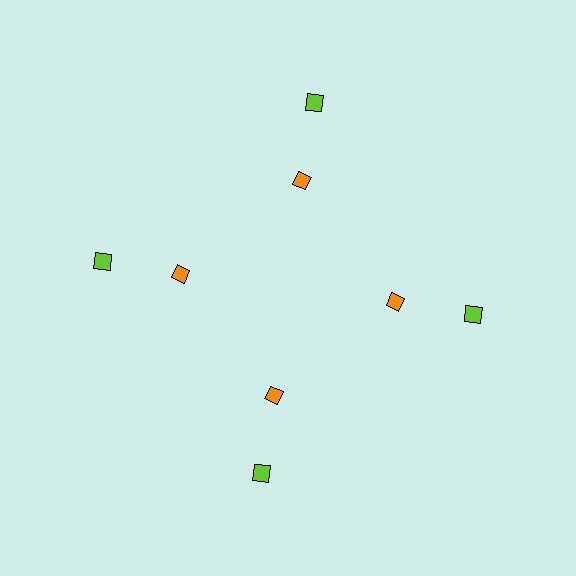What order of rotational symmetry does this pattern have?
This pattern has 4-fold rotational symmetry.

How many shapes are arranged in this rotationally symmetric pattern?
There are 8 shapes, arranged in 4 groups of 2.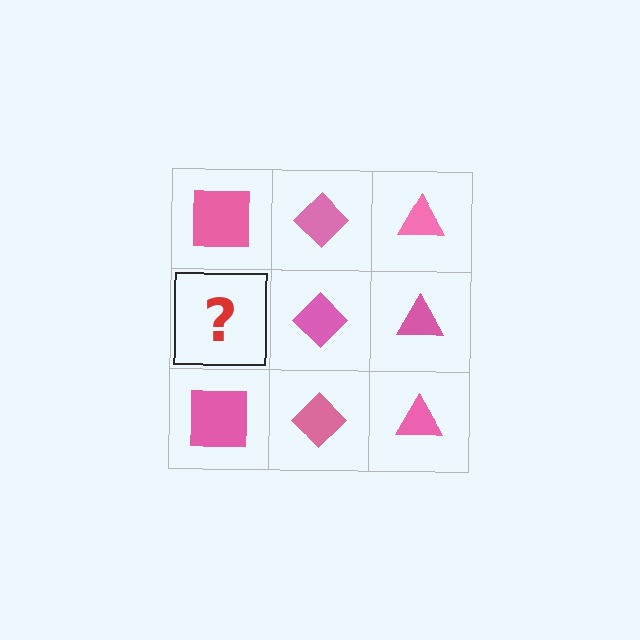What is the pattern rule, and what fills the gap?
The rule is that each column has a consistent shape. The gap should be filled with a pink square.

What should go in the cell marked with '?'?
The missing cell should contain a pink square.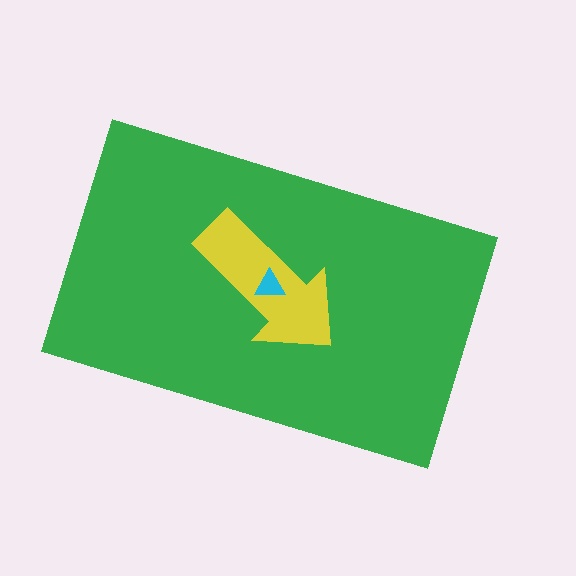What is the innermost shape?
The cyan triangle.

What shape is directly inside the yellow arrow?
The cyan triangle.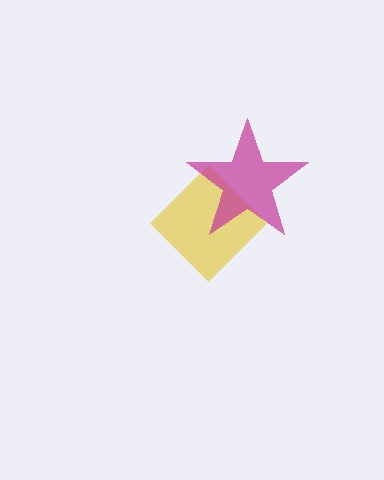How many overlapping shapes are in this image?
There are 2 overlapping shapes in the image.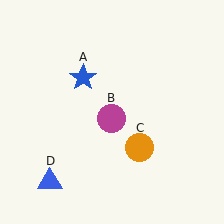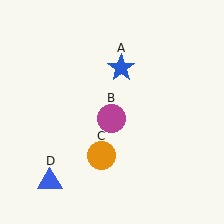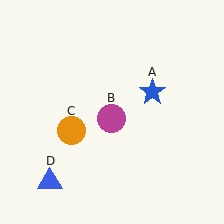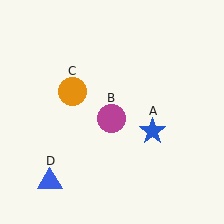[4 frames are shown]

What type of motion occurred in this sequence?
The blue star (object A), orange circle (object C) rotated clockwise around the center of the scene.